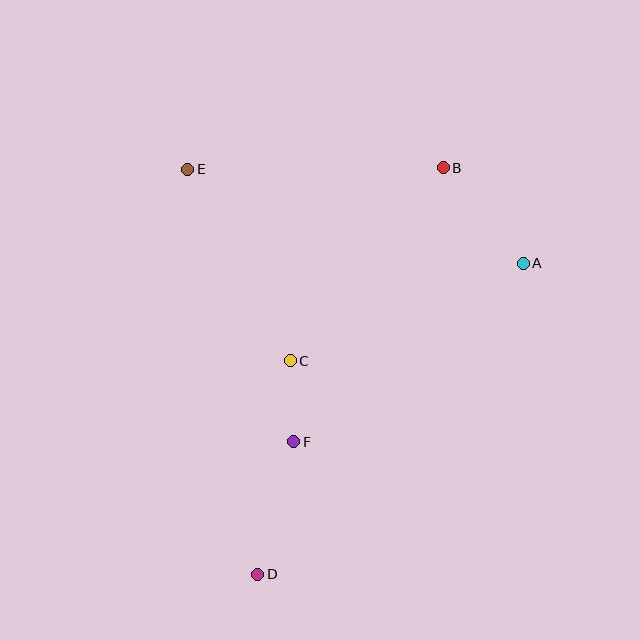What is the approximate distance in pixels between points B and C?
The distance between B and C is approximately 246 pixels.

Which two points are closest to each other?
Points C and F are closest to each other.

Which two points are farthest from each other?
Points B and D are farthest from each other.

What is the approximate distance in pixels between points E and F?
The distance between E and F is approximately 293 pixels.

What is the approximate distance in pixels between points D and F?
The distance between D and F is approximately 137 pixels.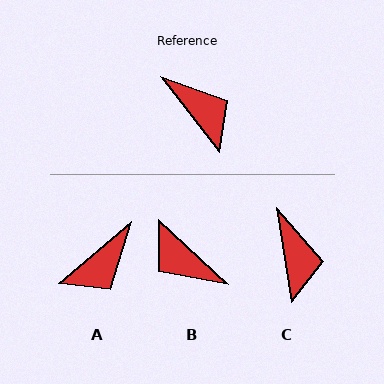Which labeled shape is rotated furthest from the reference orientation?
B, about 171 degrees away.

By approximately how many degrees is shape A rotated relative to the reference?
Approximately 87 degrees clockwise.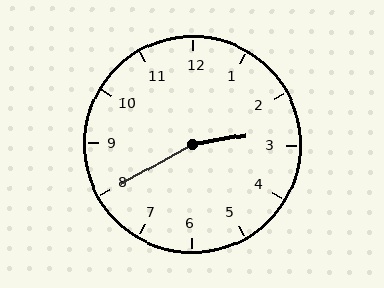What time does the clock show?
2:40.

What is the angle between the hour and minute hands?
Approximately 160 degrees.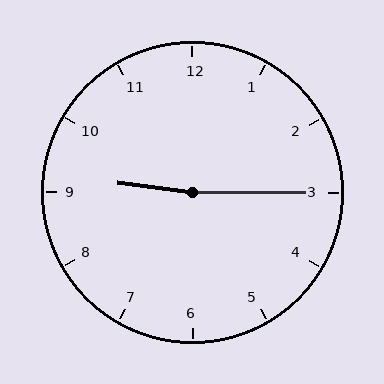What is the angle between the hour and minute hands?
Approximately 172 degrees.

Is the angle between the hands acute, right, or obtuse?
It is obtuse.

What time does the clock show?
9:15.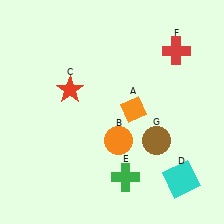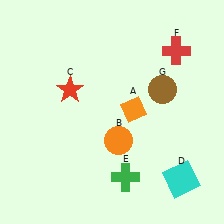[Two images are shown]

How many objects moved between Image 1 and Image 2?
1 object moved between the two images.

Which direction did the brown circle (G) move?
The brown circle (G) moved up.